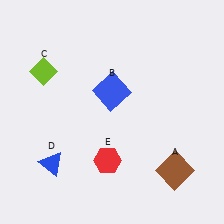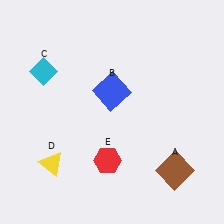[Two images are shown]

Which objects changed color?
C changed from lime to cyan. D changed from blue to yellow.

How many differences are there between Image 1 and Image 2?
There are 2 differences between the two images.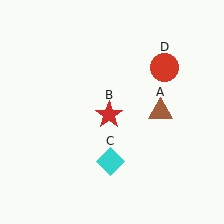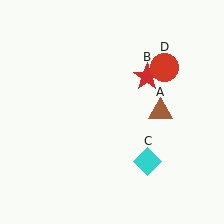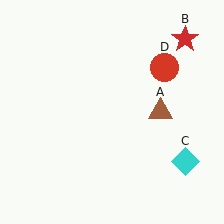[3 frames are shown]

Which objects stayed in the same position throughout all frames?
Brown triangle (object A) and red circle (object D) remained stationary.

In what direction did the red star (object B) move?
The red star (object B) moved up and to the right.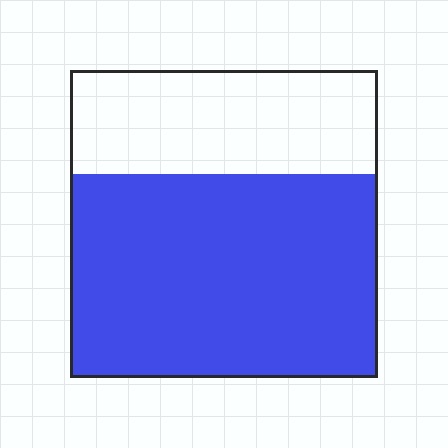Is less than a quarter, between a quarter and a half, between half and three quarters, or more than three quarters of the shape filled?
Between half and three quarters.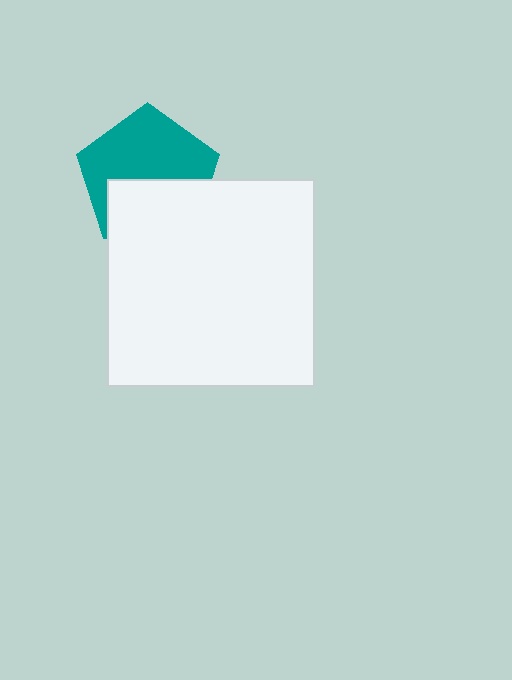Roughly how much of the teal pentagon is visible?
About half of it is visible (roughly 58%).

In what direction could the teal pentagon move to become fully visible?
The teal pentagon could move up. That would shift it out from behind the white square entirely.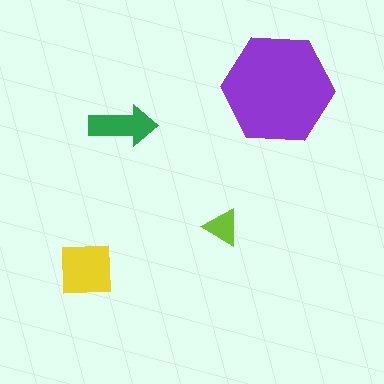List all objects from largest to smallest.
The purple hexagon, the yellow square, the green arrow, the lime triangle.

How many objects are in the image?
There are 4 objects in the image.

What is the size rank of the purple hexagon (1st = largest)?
1st.